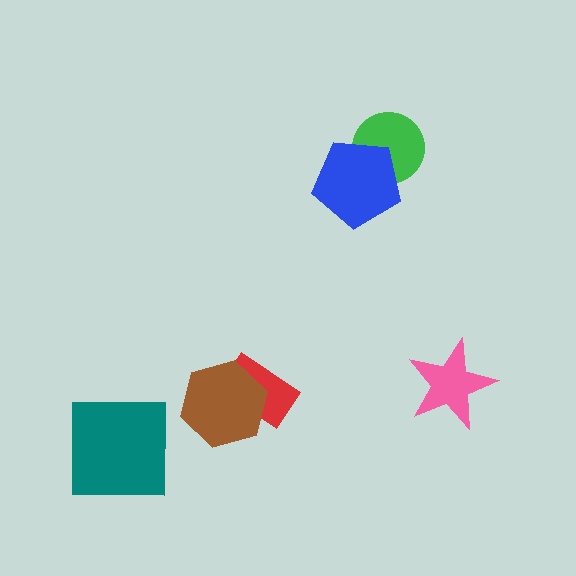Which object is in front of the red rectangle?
The brown hexagon is in front of the red rectangle.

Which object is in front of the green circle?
The blue pentagon is in front of the green circle.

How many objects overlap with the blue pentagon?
1 object overlaps with the blue pentagon.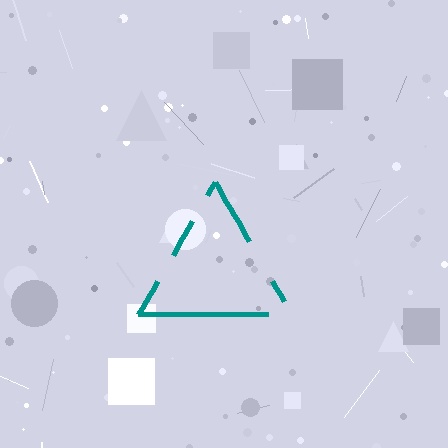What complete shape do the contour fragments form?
The contour fragments form a triangle.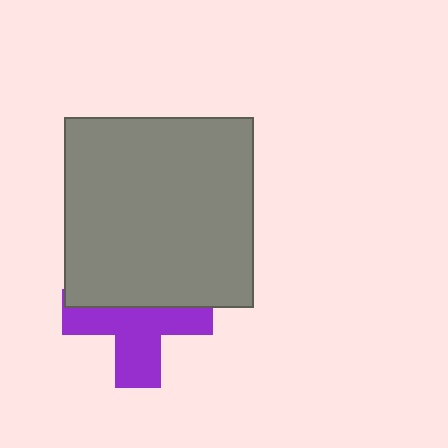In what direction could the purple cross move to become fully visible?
The purple cross could move down. That would shift it out from behind the gray square entirely.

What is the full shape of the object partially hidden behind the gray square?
The partially hidden object is a purple cross.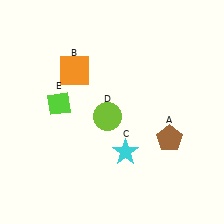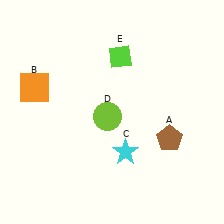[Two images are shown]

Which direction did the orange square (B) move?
The orange square (B) moved left.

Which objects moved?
The objects that moved are: the orange square (B), the lime diamond (E).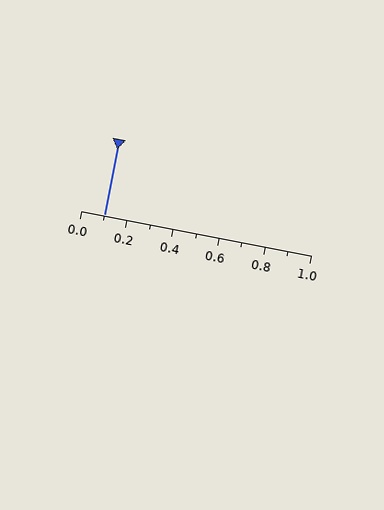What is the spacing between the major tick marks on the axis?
The major ticks are spaced 0.2 apart.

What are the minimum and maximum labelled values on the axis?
The axis runs from 0.0 to 1.0.